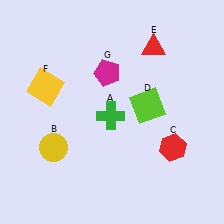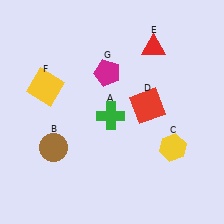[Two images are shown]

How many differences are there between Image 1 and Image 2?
There are 3 differences between the two images.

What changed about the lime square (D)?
In Image 1, D is lime. In Image 2, it changed to red.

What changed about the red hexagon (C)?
In Image 1, C is red. In Image 2, it changed to yellow.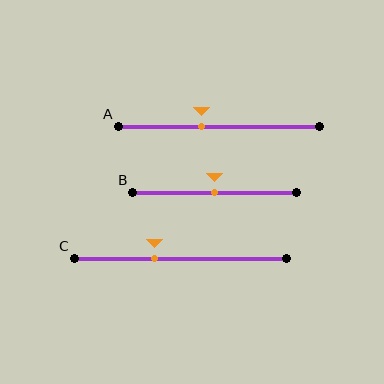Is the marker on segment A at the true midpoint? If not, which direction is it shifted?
No, the marker on segment A is shifted to the left by about 9% of the segment length.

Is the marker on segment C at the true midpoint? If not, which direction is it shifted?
No, the marker on segment C is shifted to the left by about 12% of the segment length.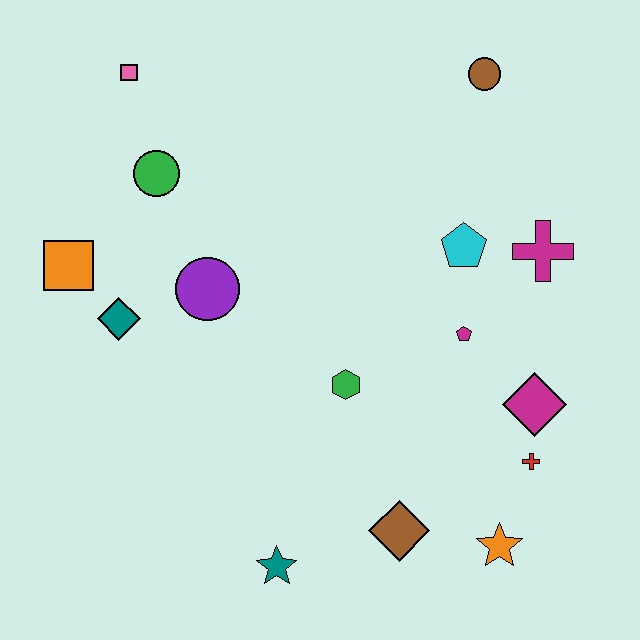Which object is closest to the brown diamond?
The orange star is closest to the brown diamond.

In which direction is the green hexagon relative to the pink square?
The green hexagon is below the pink square.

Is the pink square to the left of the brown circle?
Yes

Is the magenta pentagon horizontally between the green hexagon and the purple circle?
No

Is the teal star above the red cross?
No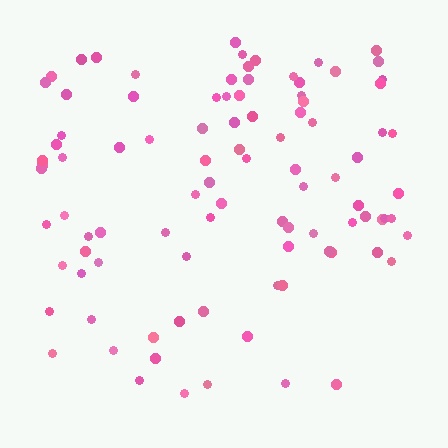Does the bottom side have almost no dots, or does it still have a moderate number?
Still a moderate number, just noticeably fewer than the top.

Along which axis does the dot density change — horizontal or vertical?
Vertical.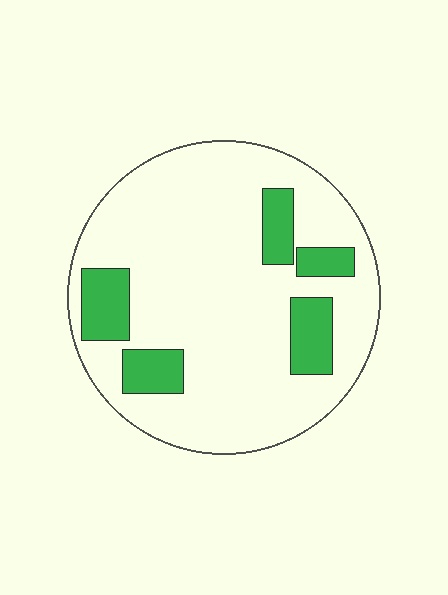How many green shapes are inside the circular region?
5.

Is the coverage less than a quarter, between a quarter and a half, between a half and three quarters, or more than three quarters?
Less than a quarter.